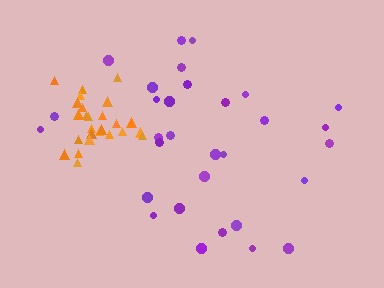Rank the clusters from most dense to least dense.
orange, purple.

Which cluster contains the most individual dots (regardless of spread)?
Purple (31).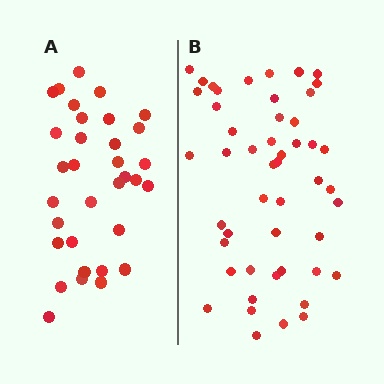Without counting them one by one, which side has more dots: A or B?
Region B (the right region) has more dots.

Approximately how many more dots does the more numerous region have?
Region B has approximately 15 more dots than region A.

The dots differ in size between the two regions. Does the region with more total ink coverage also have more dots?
No. Region A has more total ink coverage because its dots are larger, but region B actually contains more individual dots. Total area can be misleading — the number of items is what matters here.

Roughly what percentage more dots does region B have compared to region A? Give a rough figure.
About 50% more.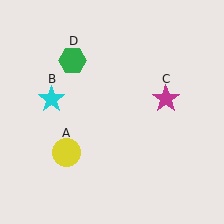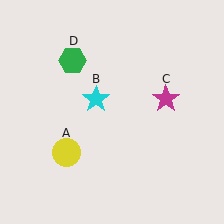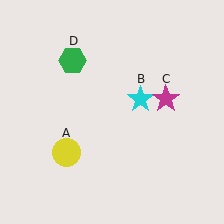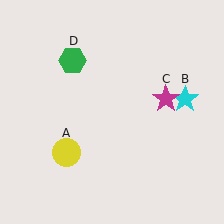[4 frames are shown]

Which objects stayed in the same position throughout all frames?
Yellow circle (object A) and magenta star (object C) and green hexagon (object D) remained stationary.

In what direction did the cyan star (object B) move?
The cyan star (object B) moved right.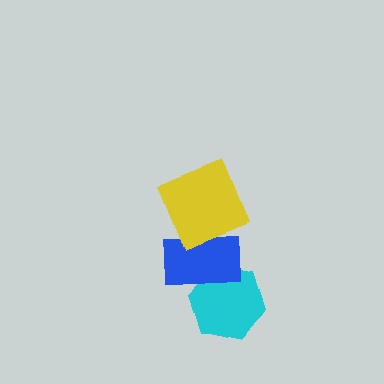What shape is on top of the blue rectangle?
The yellow square is on top of the blue rectangle.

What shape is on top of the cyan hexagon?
The blue rectangle is on top of the cyan hexagon.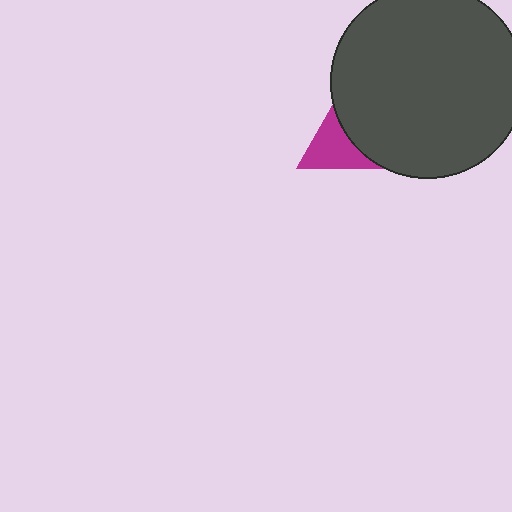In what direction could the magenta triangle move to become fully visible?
The magenta triangle could move left. That would shift it out from behind the dark gray circle entirely.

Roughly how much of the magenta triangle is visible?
A small part of it is visible (roughly 42%).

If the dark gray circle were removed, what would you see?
You would see the complete magenta triangle.